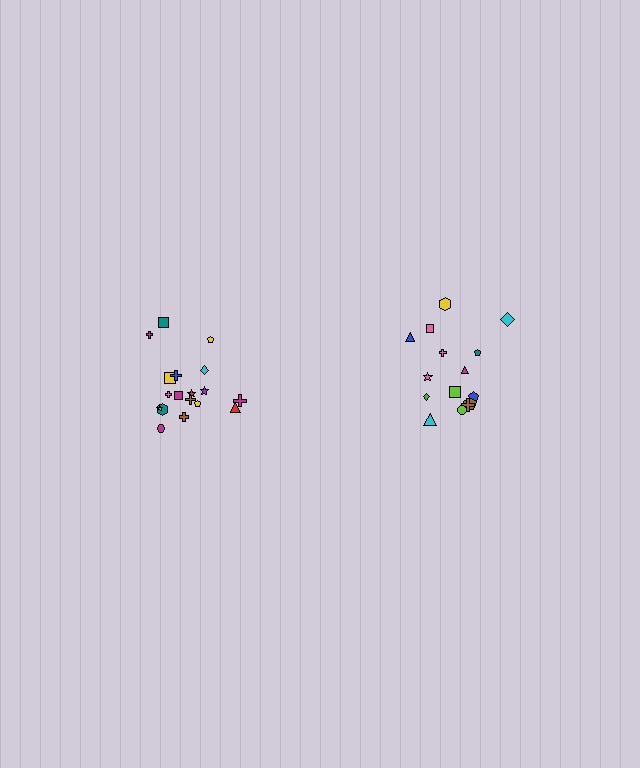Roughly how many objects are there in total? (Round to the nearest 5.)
Roughly 35 objects in total.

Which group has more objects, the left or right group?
The left group.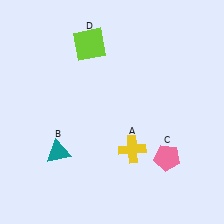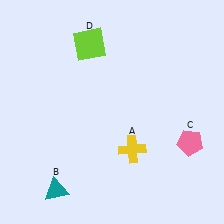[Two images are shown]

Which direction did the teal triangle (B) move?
The teal triangle (B) moved down.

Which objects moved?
The objects that moved are: the teal triangle (B), the pink pentagon (C).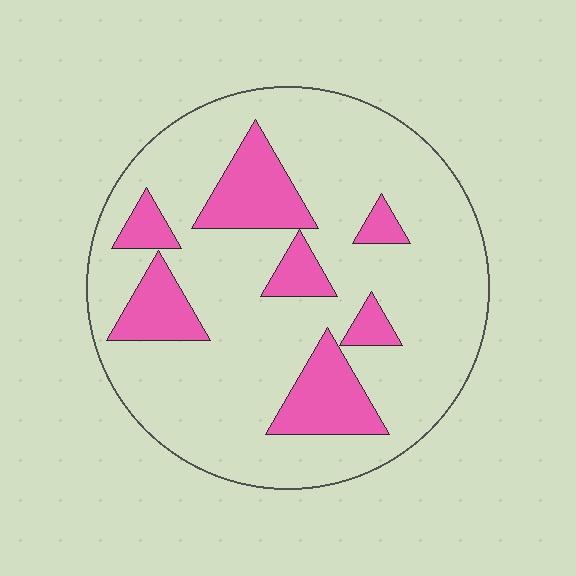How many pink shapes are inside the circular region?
7.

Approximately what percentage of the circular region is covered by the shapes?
Approximately 20%.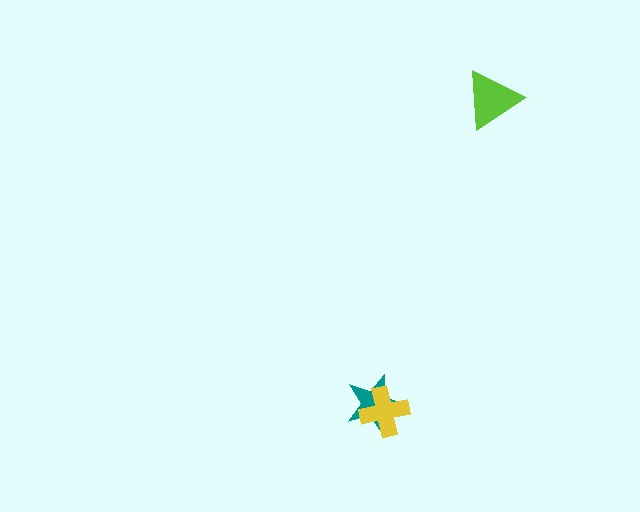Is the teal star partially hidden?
Yes, it is partially covered by another shape.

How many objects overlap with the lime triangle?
0 objects overlap with the lime triangle.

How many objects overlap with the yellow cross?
1 object overlaps with the yellow cross.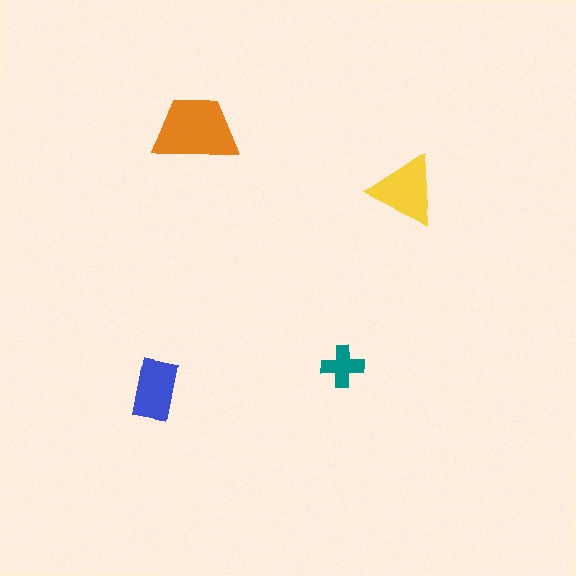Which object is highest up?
The orange trapezoid is topmost.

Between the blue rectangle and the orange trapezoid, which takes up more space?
The orange trapezoid.